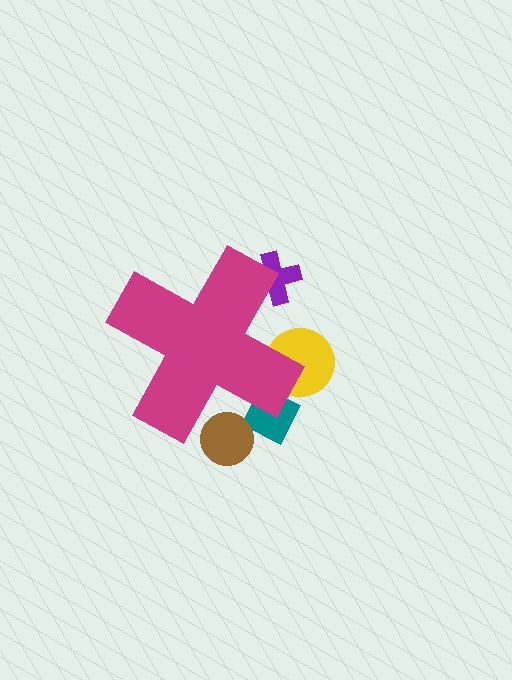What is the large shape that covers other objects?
A magenta cross.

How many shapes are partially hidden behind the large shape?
4 shapes are partially hidden.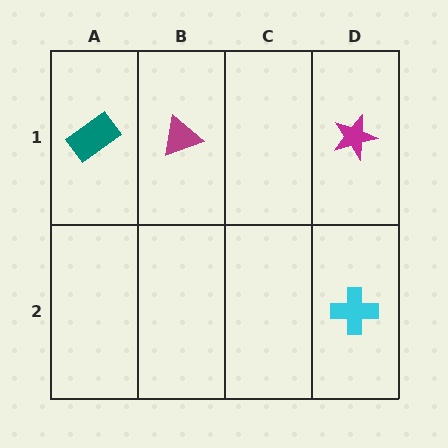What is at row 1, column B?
A magenta triangle.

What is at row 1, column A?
A teal rectangle.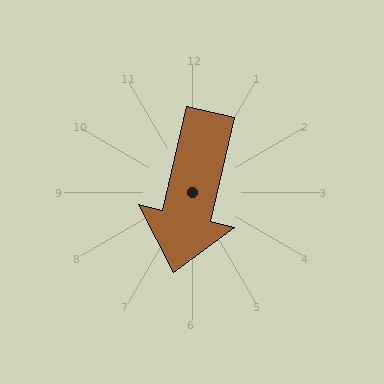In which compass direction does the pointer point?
South.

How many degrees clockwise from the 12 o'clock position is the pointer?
Approximately 193 degrees.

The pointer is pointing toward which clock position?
Roughly 6 o'clock.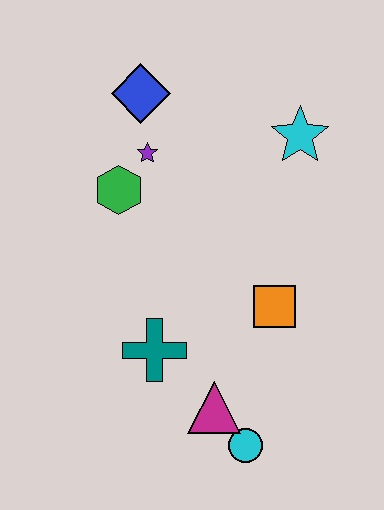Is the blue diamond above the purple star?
Yes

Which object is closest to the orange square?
The magenta triangle is closest to the orange square.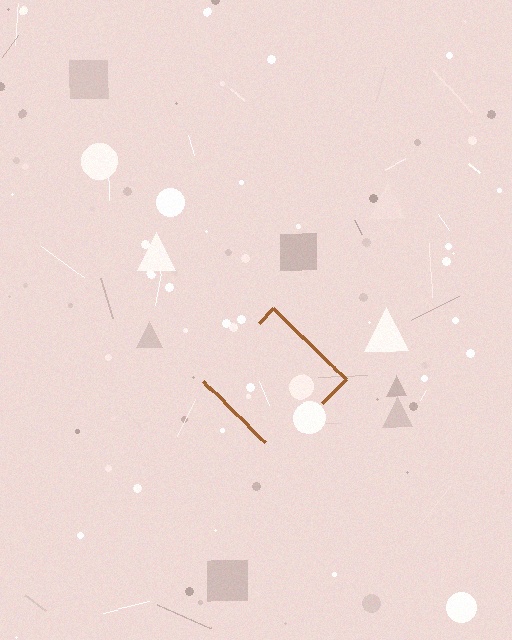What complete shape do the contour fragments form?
The contour fragments form a diamond.